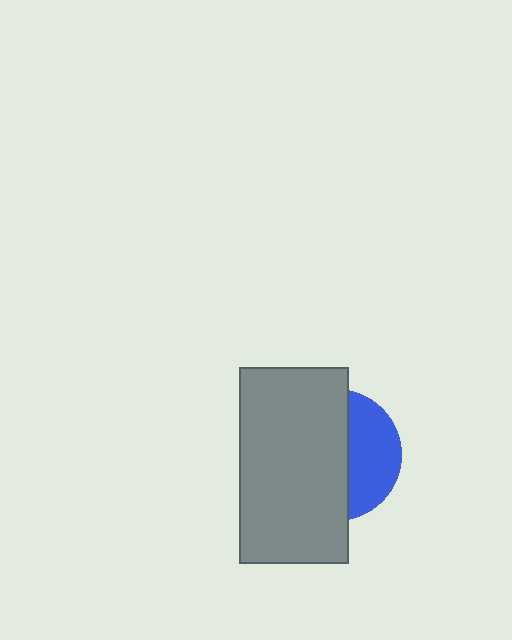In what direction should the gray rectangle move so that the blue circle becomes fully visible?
The gray rectangle should move left. That is the shortest direction to clear the overlap and leave the blue circle fully visible.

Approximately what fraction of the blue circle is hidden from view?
Roughly 63% of the blue circle is hidden behind the gray rectangle.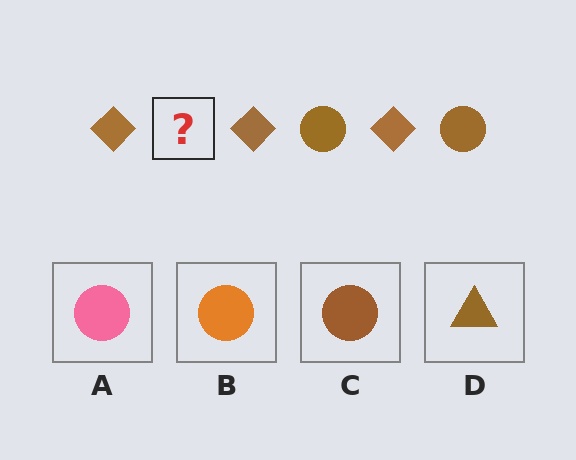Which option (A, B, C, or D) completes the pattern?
C.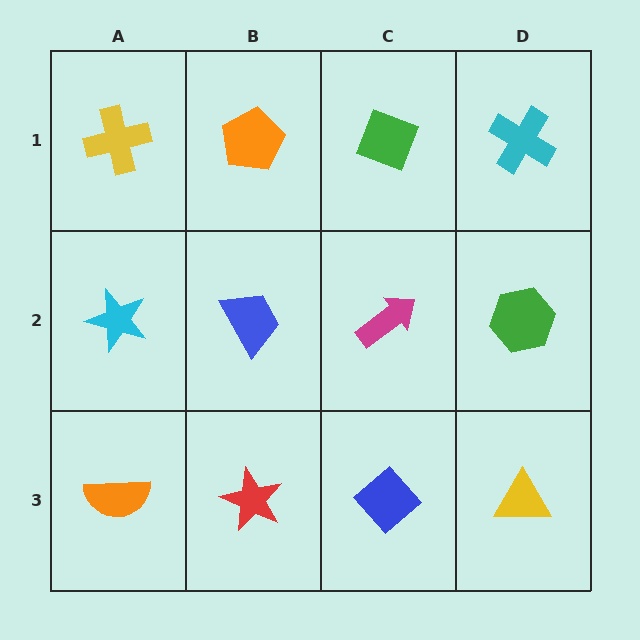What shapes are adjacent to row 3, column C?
A magenta arrow (row 2, column C), a red star (row 3, column B), a yellow triangle (row 3, column D).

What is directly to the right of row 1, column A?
An orange pentagon.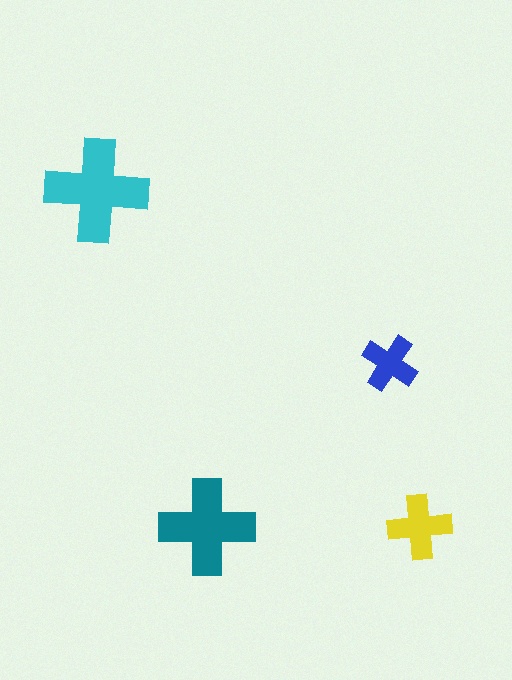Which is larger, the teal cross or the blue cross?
The teal one.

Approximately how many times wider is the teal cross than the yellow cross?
About 1.5 times wider.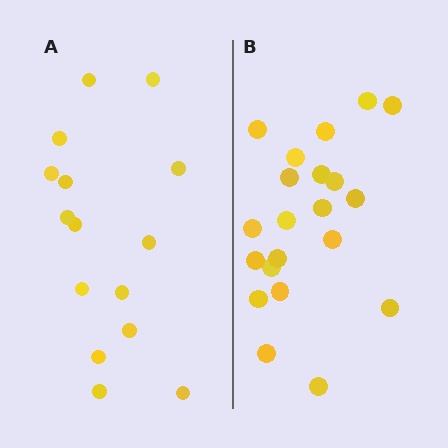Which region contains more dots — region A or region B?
Region B (the right region) has more dots.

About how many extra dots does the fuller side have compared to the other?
Region B has about 6 more dots than region A.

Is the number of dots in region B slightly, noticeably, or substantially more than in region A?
Region B has noticeably more, but not dramatically so. The ratio is roughly 1.4 to 1.